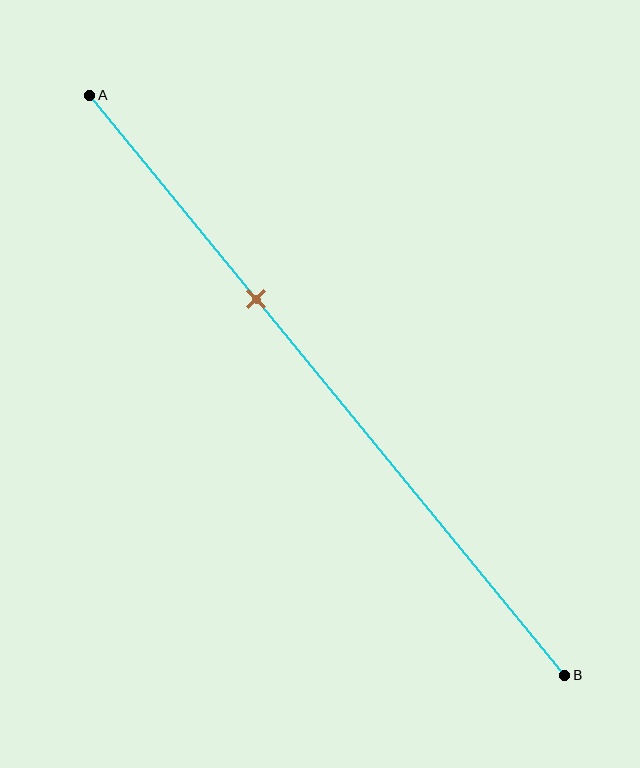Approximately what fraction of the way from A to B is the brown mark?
The brown mark is approximately 35% of the way from A to B.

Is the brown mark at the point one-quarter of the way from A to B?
No, the mark is at about 35% from A, not at the 25% one-quarter point.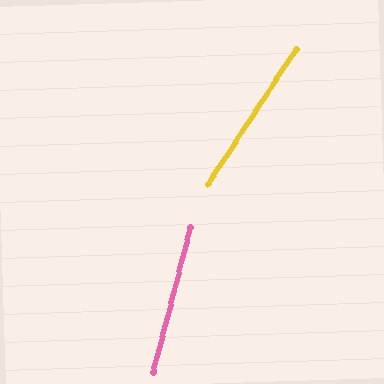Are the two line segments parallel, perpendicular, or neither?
Neither parallel nor perpendicular — they differ by about 18°.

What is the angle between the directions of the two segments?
Approximately 18 degrees.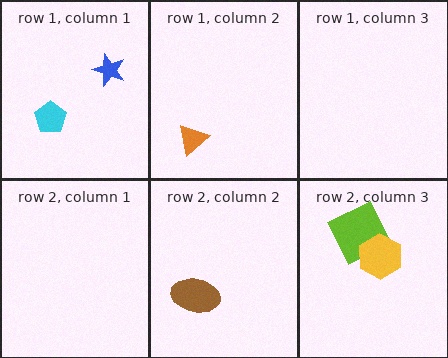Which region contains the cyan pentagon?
The row 1, column 1 region.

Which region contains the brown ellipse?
The row 2, column 2 region.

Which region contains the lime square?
The row 2, column 3 region.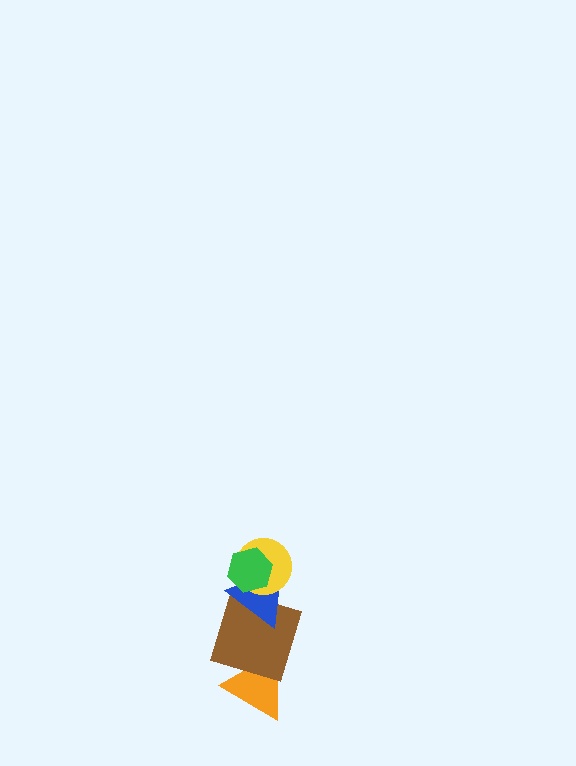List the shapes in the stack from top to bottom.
From top to bottom: the green hexagon, the yellow circle, the blue triangle, the brown square, the orange triangle.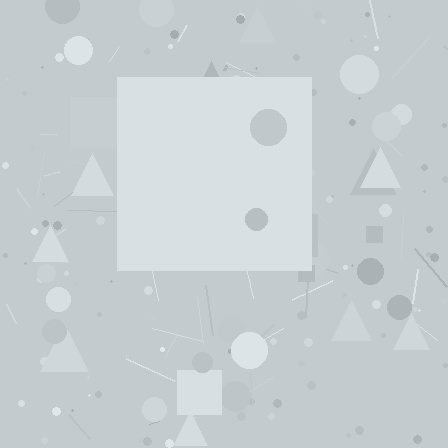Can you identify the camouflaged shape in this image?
The camouflaged shape is a square.